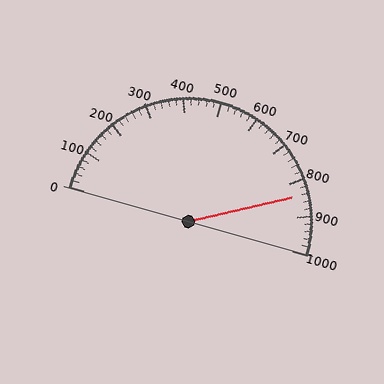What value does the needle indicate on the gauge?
The needle indicates approximately 840.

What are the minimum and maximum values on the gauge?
The gauge ranges from 0 to 1000.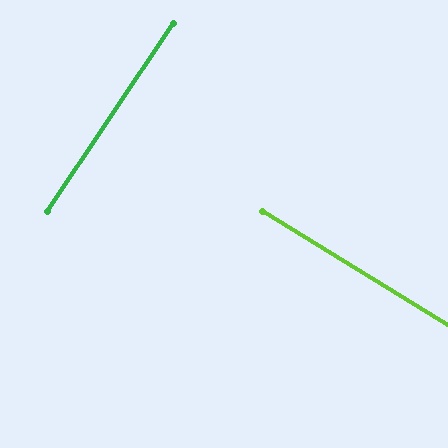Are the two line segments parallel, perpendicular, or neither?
Perpendicular — they meet at approximately 88°.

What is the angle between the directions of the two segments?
Approximately 88 degrees.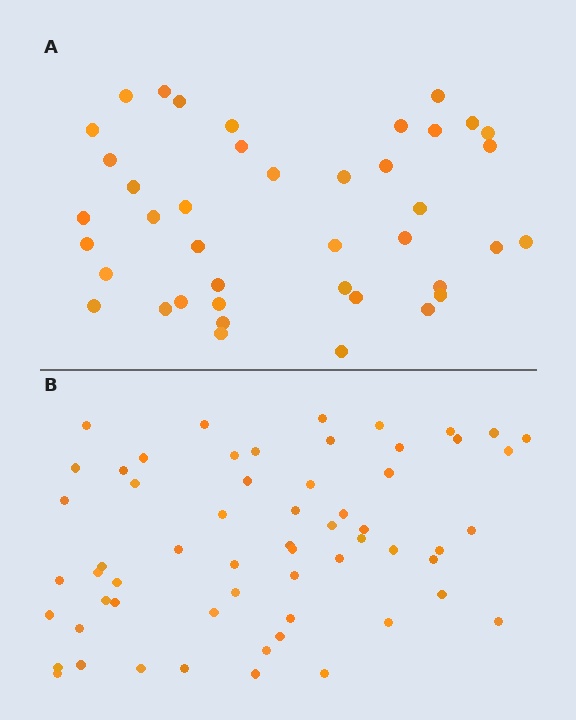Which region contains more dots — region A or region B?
Region B (the bottom region) has more dots.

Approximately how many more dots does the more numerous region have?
Region B has approximately 20 more dots than region A.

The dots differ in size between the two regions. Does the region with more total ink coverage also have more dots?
No. Region A has more total ink coverage because its dots are larger, but region B actually contains more individual dots. Total area can be misleading — the number of items is what matters here.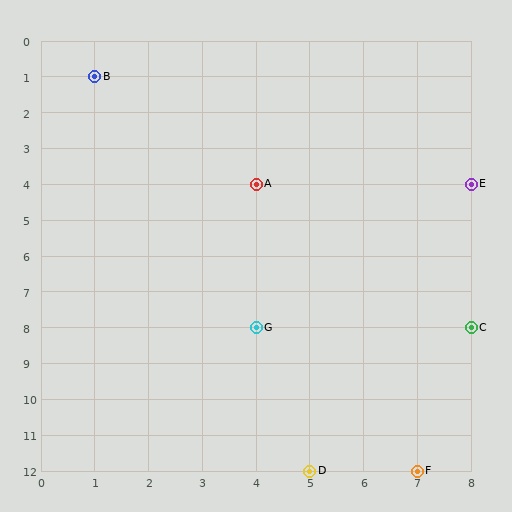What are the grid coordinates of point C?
Point C is at grid coordinates (8, 8).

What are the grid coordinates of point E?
Point E is at grid coordinates (8, 4).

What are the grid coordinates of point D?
Point D is at grid coordinates (5, 12).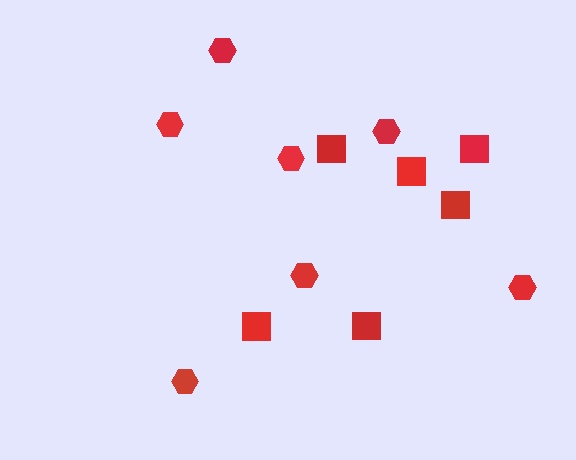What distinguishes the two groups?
There are 2 groups: one group of squares (6) and one group of hexagons (7).